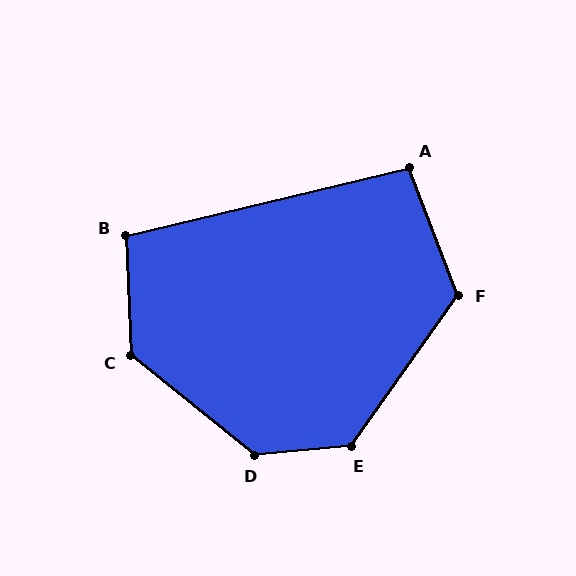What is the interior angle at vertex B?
Approximately 101 degrees (obtuse).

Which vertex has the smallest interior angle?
A, at approximately 98 degrees.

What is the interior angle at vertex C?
Approximately 132 degrees (obtuse).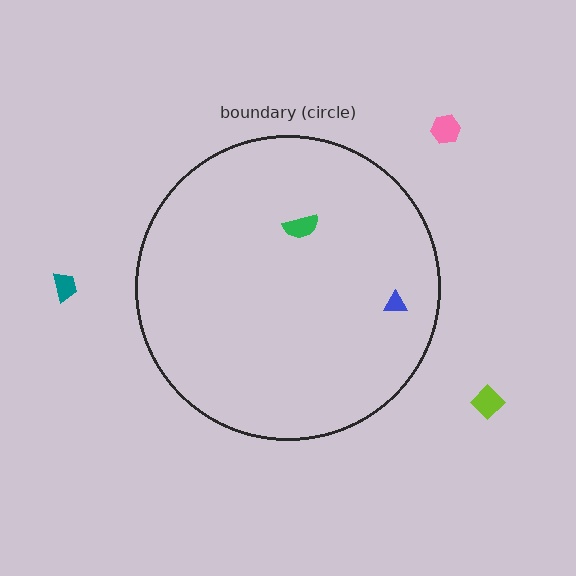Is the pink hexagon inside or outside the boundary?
Outside.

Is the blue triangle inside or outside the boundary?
Inside.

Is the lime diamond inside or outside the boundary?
Outside.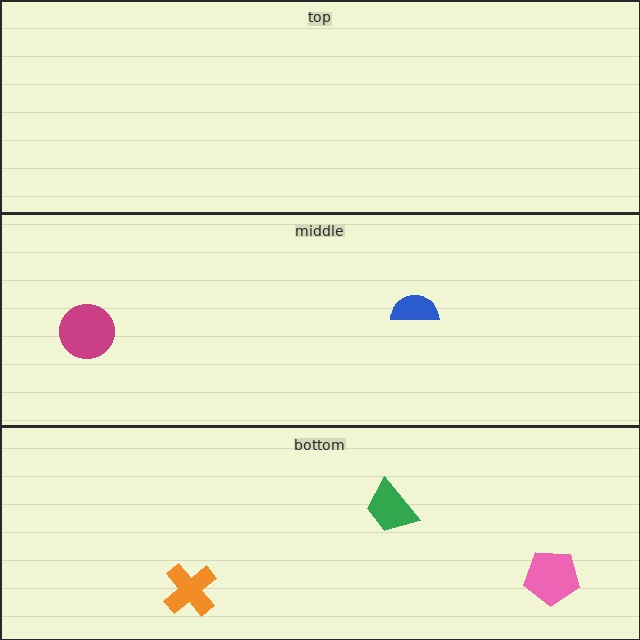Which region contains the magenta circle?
The middle region.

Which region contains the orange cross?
The bottom region.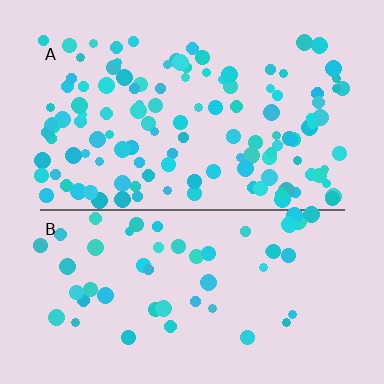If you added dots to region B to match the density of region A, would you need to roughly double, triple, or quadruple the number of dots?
Approximately double.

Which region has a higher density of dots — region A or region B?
A (the top).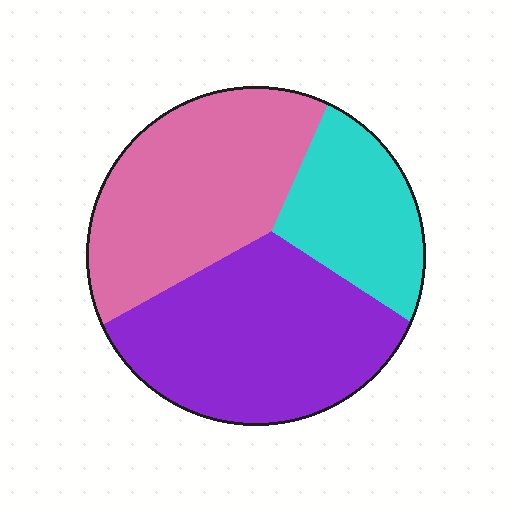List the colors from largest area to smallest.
From largest to smallest: purple, pink, cyan.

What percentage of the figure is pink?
Pink takes up about three eighths (3/8) of the figure.